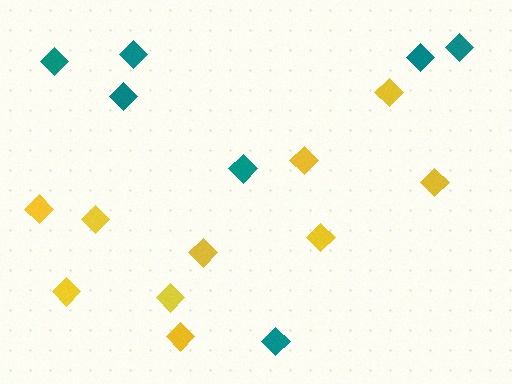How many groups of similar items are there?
There are 2 groups: one group of yellow diamonds (10) and one group of teal diamonds (7).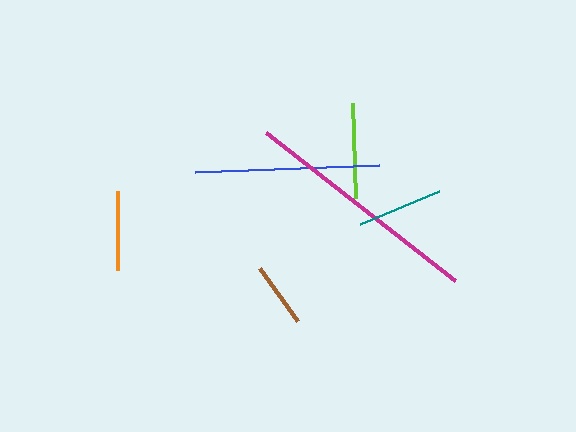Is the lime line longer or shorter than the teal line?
The lime line is longer than the teal line.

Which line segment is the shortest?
The brown line is the shortest at approximately 66 pixels.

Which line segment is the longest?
The magenta line is the longest at approximately 240 pixels.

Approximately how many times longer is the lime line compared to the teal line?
The lime line is approximately 1.1 times the length of the teal line.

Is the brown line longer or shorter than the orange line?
The orange line is longer than the brown line.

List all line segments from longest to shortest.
From longest to shortest: magenta, blue, lime, teal, orange, brown.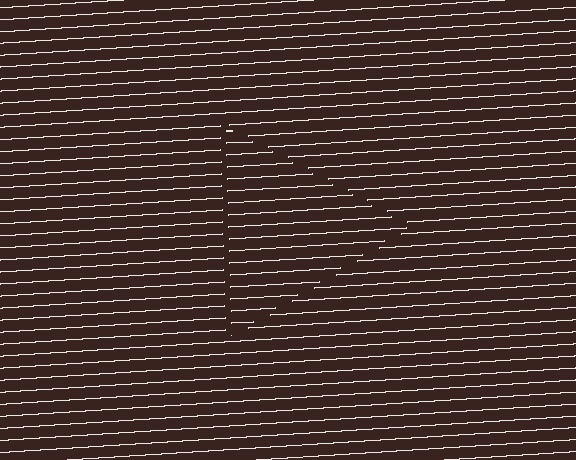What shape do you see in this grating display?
An illusory triangle. The interior of the shape contains the same grating, shifted by half a period — the contour is defined by the phase discontinuity where line-ends from the inner and outer gratings abut.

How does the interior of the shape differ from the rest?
The interior of the shape contains the same grating, shifted by half a period — the contour is defined by the phase discontinuity where line-ends from the inner and outer gratings abut.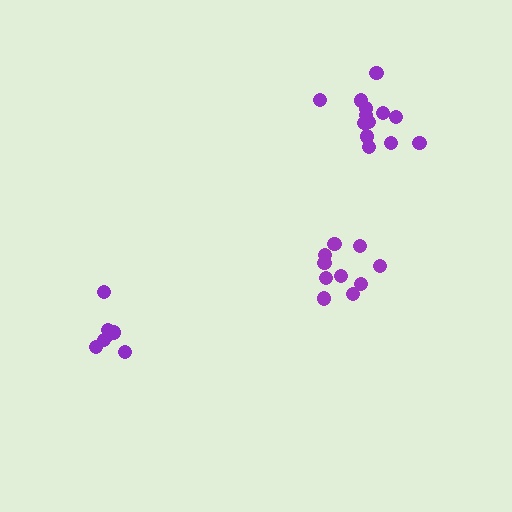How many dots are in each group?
Group 1: 8 dots, Group 2: 10 dots, Group 3: 13 dots (31 total).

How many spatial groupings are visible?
There are 3 spatial groupings.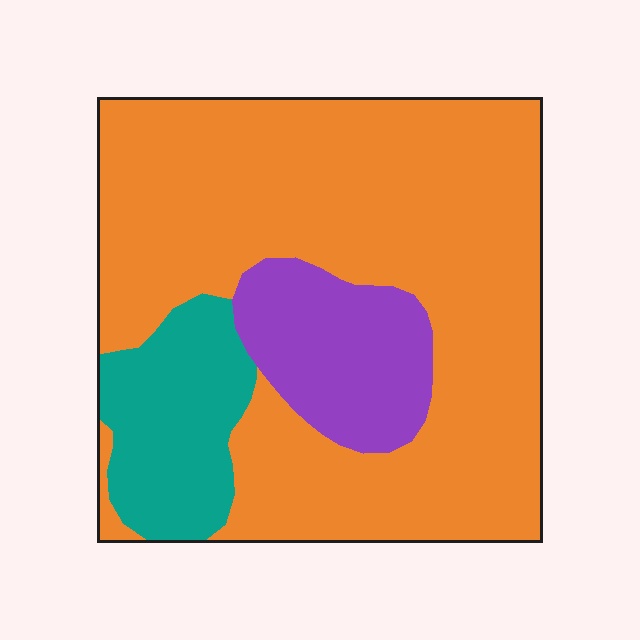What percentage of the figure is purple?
Purple covers roughly 15% of the figure.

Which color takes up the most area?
Orange, at roughly 70%.